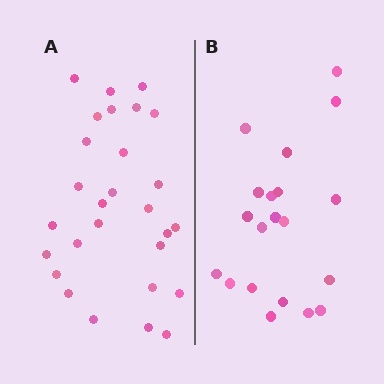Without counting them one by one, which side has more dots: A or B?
Region A (the left region) has more dots.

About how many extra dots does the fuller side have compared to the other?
Region A has roughly 8 or so more dots than region B.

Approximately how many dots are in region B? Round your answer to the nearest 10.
About 20 dots.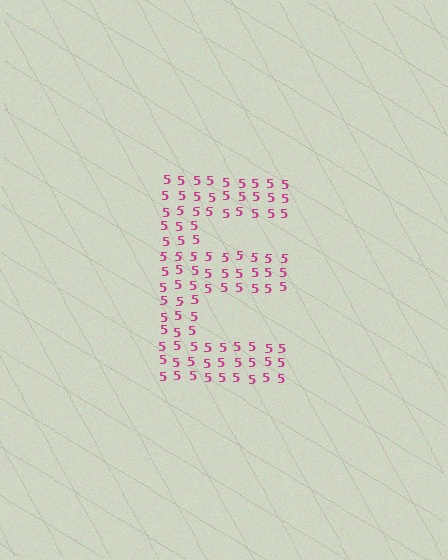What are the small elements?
The small elements are digit 5's.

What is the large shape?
The large shape is the letter E.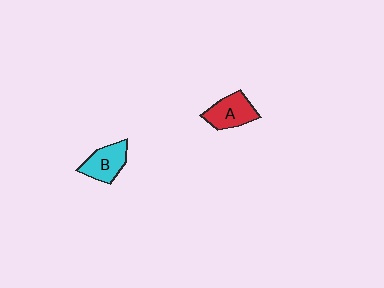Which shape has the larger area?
Shape A (red).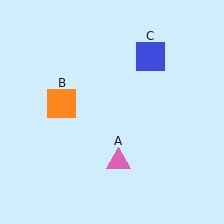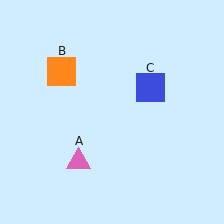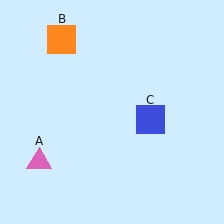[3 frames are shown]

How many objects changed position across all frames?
3 objects changed position: pink triangle (object A), orange square (object B), blue square (object C).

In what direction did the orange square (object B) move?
The orange square (object B) moved up.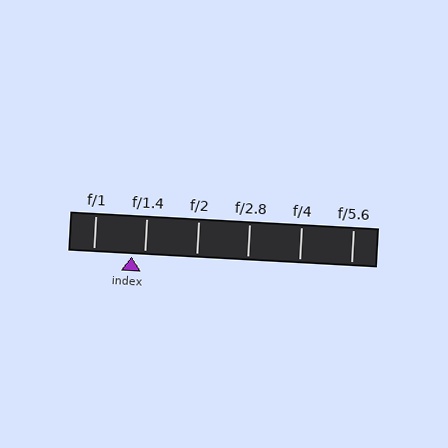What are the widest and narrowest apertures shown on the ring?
The widest aperture shown is f/1 and the narrowest is f/5.6.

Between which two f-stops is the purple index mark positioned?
The index mark is between f/1 and f/1.4.